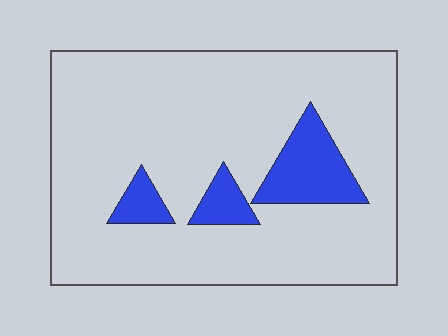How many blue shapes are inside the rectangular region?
3.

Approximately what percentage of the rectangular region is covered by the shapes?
Approximately 15%.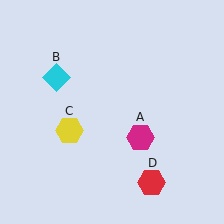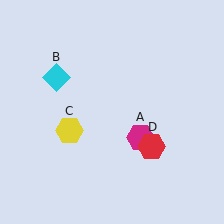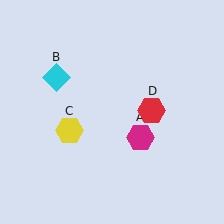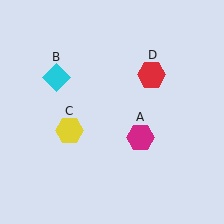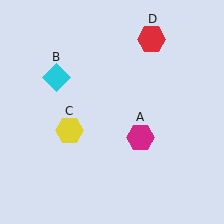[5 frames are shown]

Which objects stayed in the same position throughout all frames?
Magenta hexagon (object A) and cyan diamond (object B) and yellow hexagon (object C) remained stationary.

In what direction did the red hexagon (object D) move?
The red hexagon (object D) moved up.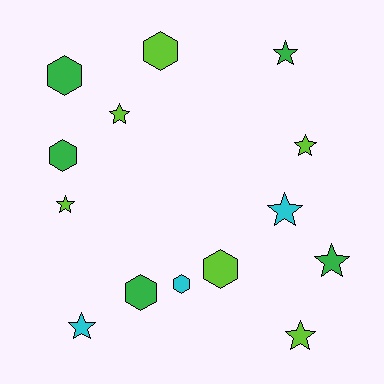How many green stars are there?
There are 2 green stars.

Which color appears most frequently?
Lime, with 6 objects.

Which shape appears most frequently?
Star, with 8 objects.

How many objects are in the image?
There are 14 objects.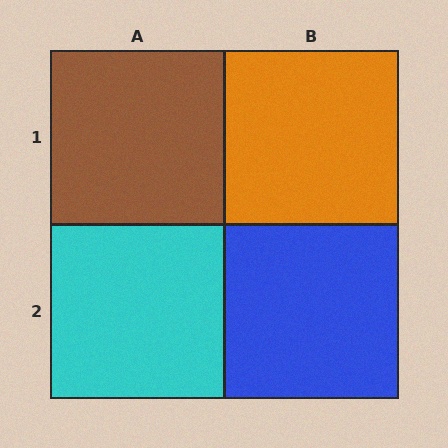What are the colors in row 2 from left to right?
Cyan, blue.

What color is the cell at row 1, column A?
Brown.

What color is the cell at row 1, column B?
Orange.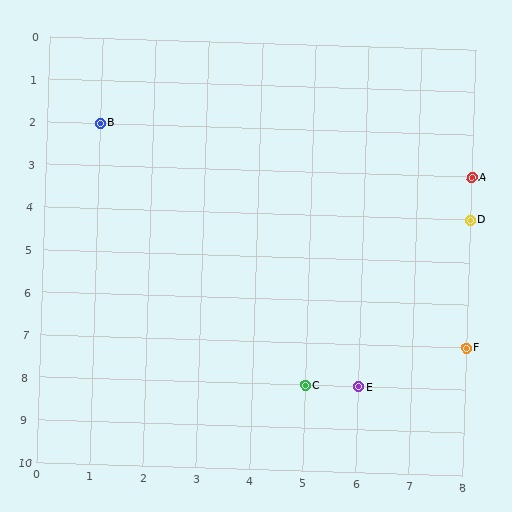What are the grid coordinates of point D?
Point D is at grid coordinates (8, 4).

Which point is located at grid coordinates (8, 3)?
Point A is at (8, 3).